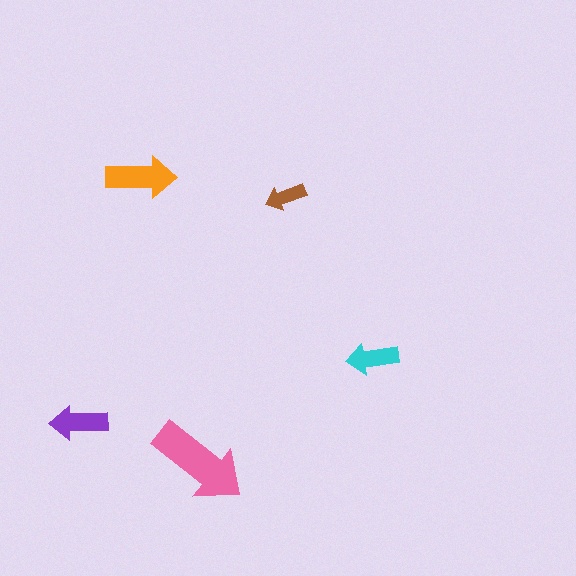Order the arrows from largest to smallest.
the pink one, the orange one, the purple one, the cyan one, the brown one.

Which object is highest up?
The orange arrow is topmost.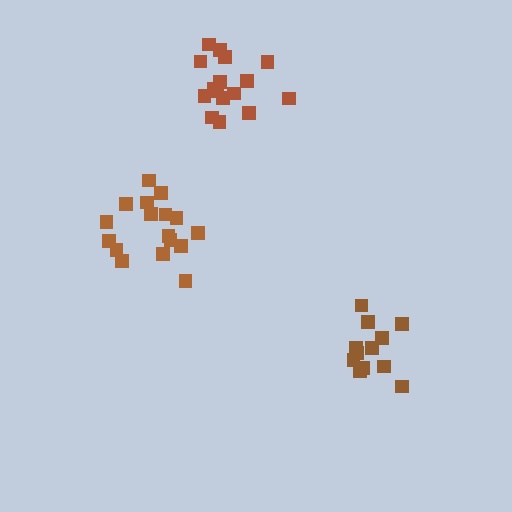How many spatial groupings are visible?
There are 3 spatial groupings.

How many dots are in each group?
Group 1: 17 dots, Group 2: 16 dots, Group 3: 12 dots (45 total).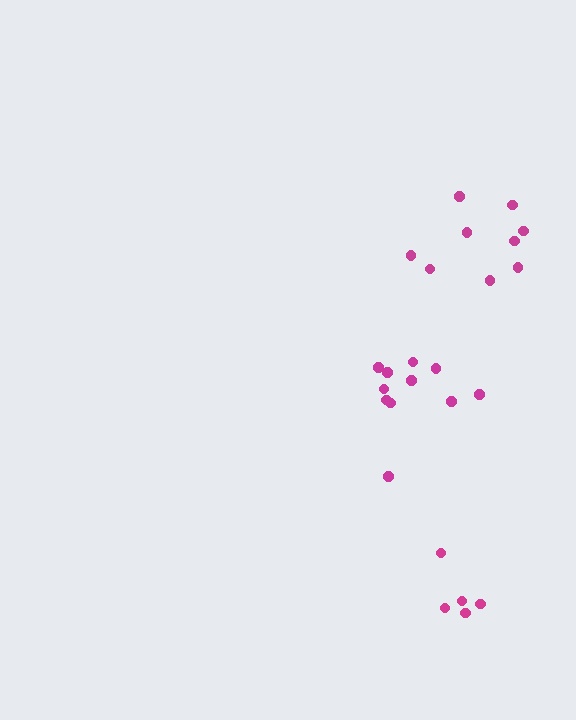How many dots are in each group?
Group 1: 11 dots, Group 2: 5 dots, Group 3: 9 dots (25 total).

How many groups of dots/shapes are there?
There are 3 groups.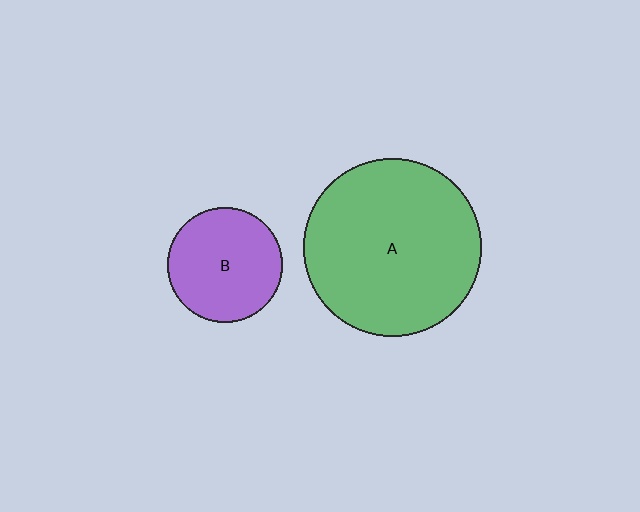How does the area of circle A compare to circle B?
Approximately 2.4 times.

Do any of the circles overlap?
No, none of the circles overlap.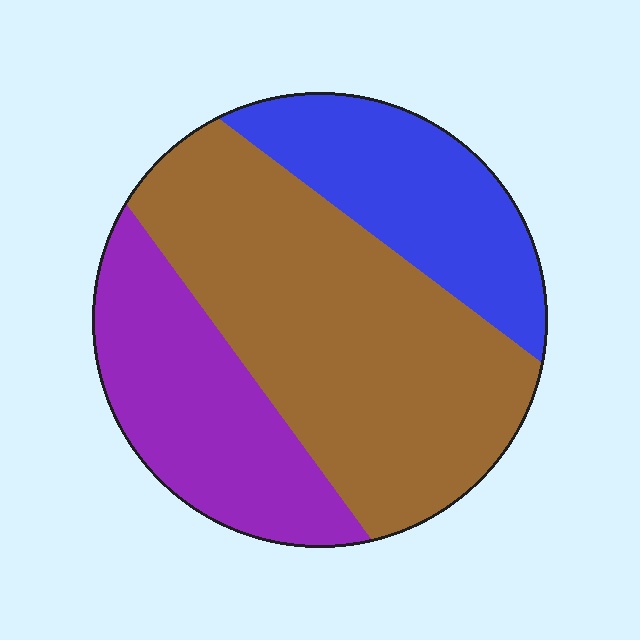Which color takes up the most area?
Brown, at roughly 50%.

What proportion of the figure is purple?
Purple covers about 25% of the figure.